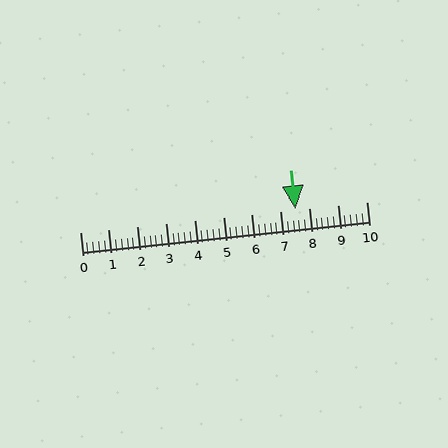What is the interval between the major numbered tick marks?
The major tick marks are spaced 1 units apart.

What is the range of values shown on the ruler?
The ruler shows values from 0 to 10.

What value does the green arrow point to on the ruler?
The green arrow points to approximately 7.5.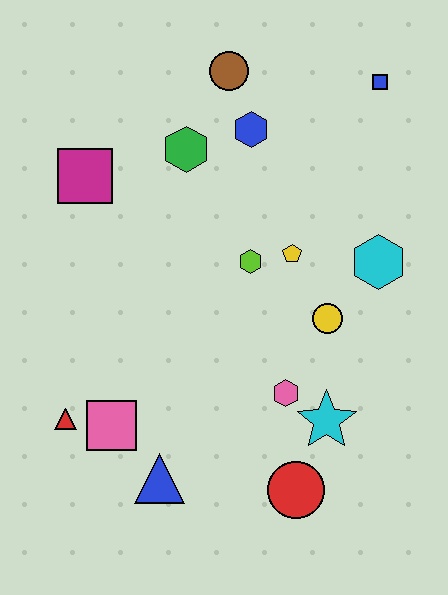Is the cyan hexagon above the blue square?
No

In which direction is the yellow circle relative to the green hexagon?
The yellow circle is below the green hexagon.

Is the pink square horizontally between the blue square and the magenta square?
Yes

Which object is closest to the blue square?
The blue hexagon is closest to the blue square.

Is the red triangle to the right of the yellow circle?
No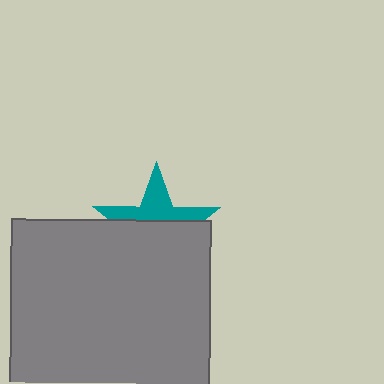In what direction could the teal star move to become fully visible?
The teal star could move up. That would shift it out from behind the gray rectangle entirely.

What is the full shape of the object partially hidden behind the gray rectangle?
The partially hidden object is a teal star.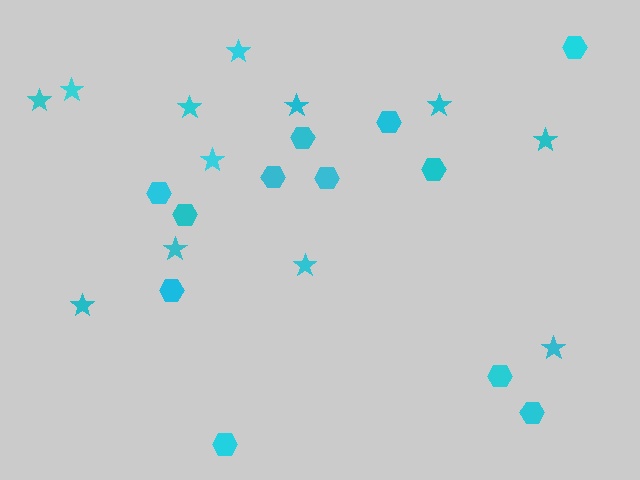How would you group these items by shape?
There are 2 groups: one group of hexagons (12) and one group of stars (12).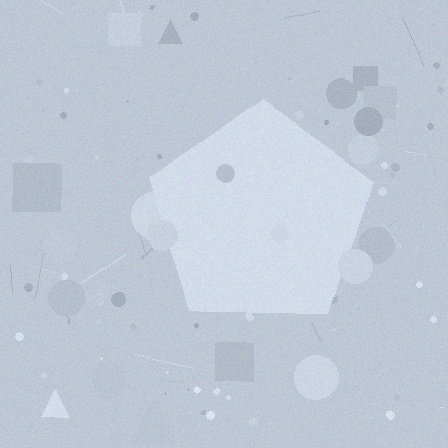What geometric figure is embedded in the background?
A pentagon is embedded in the background.